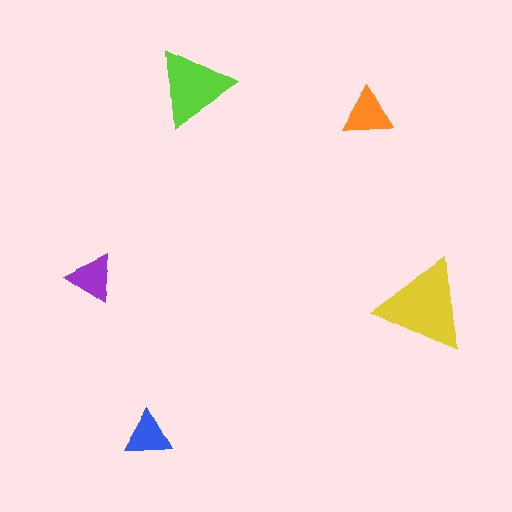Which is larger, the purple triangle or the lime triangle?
The lime one.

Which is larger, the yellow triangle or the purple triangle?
The yellow one.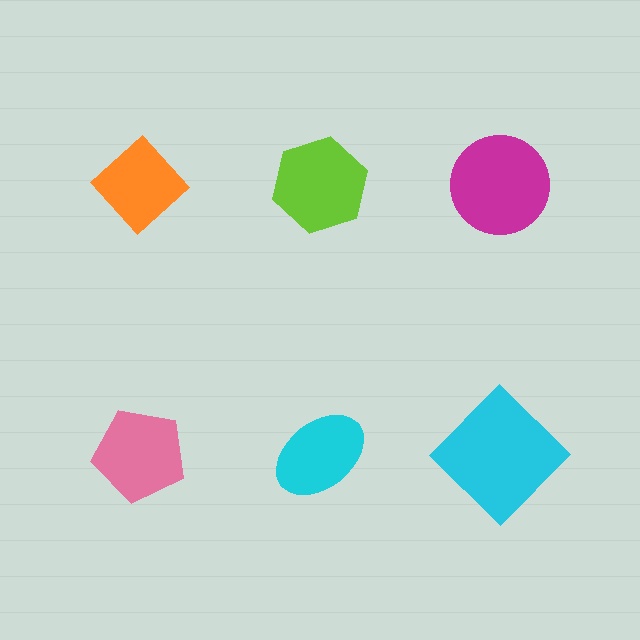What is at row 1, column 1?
An orange diamond.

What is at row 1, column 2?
A lime hexagon.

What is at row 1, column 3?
A magenta circle.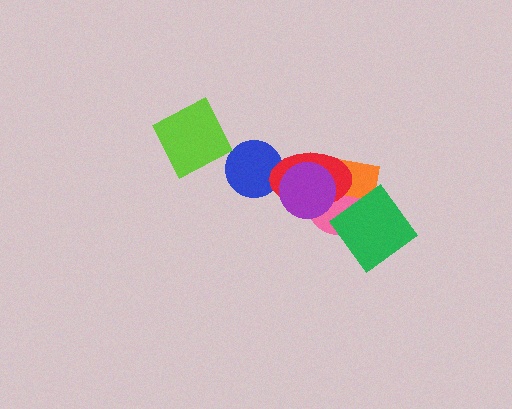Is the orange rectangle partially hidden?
Yes, it is partially covered by another shape.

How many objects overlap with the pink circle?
4 objects overlap with the pink circle.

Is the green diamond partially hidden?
No, no other shape covers it.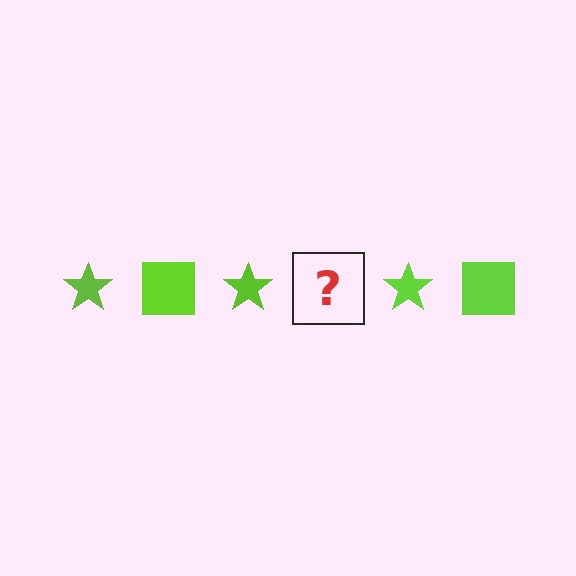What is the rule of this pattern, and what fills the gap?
The rule is that the pattern cycles through star, square shapes in lime. The gap should be filled with a lime square.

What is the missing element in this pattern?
The missing element is a lime square.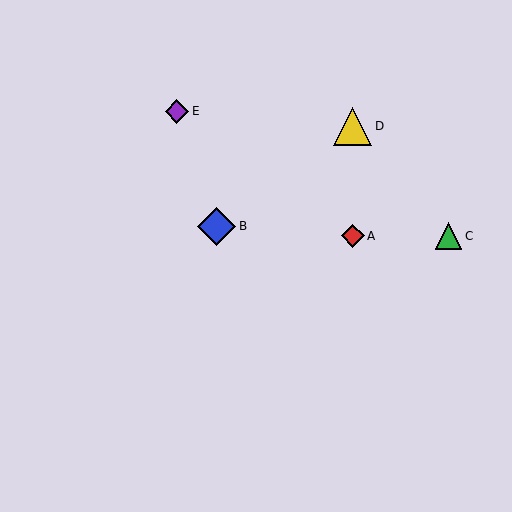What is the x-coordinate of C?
Object C is at x≈448.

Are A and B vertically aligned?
No, A is at x≈353 and B is at x≈217.